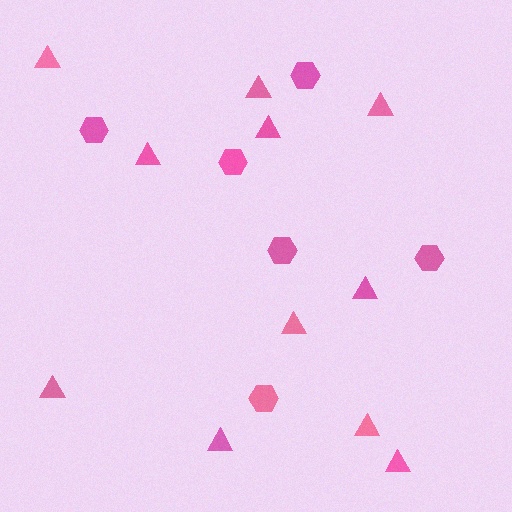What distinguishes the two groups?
There are 2 groups: one group of hexagons (6) and one group of triangles (11).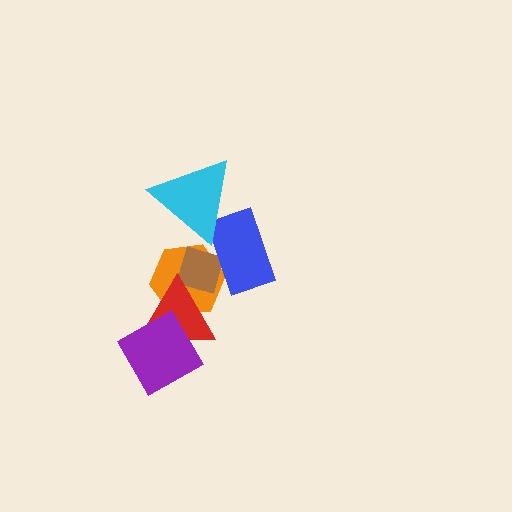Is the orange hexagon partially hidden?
Yes, it is partially covered by another shape.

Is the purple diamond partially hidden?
No, no other shape covers it.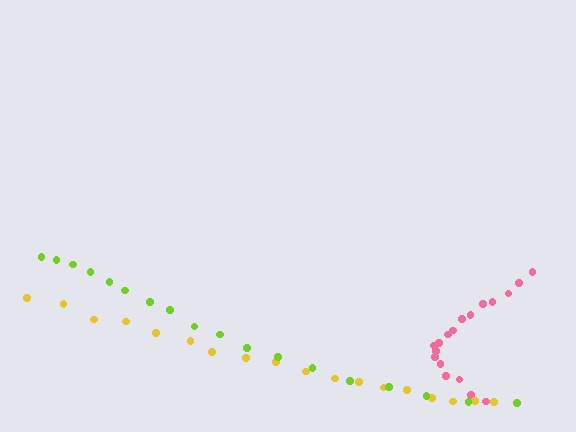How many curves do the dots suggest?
There are 3 distinct paths.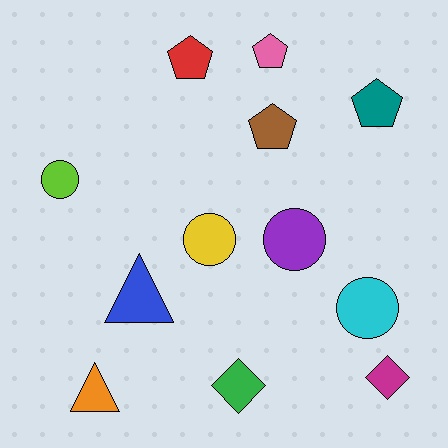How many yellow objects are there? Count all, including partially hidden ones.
There is 1 yellow object.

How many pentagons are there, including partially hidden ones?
There are 4 pentagons.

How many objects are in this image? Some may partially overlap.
There are 12 objects.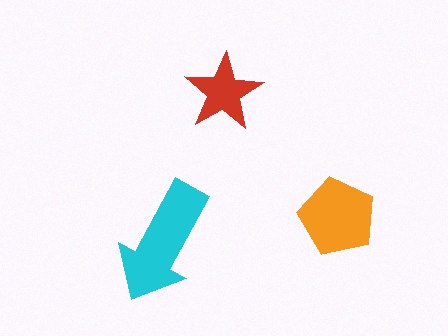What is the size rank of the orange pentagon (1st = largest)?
2nd.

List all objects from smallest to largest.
The red star, the orange pentagon, the cyan arrow.